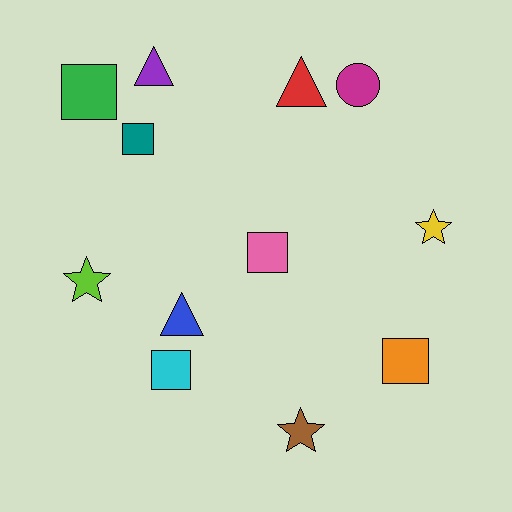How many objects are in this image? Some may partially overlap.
There are 12 objects.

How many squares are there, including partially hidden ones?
There are 5 squares.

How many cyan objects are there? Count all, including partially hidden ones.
There is 1 cyan object.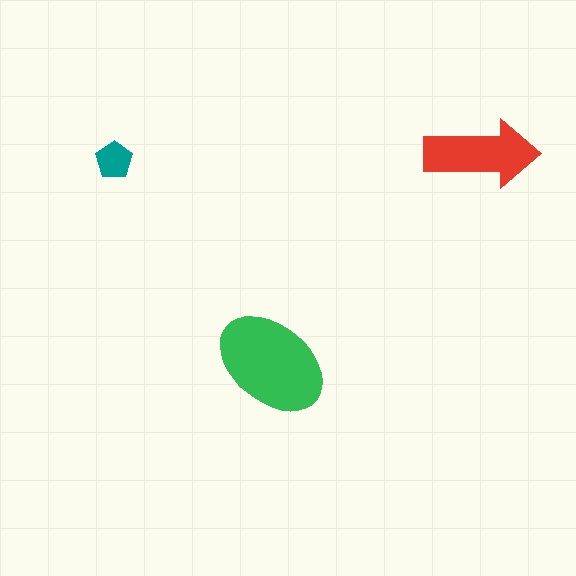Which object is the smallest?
The teal pentagon.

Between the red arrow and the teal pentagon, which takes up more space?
The red arrow.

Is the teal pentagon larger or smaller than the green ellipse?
Smaller.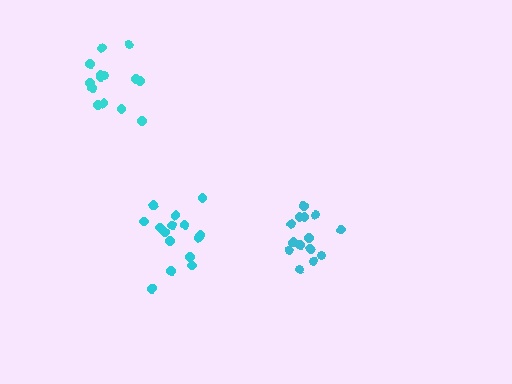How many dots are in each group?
Group 1: 14 dots, Group 2: 15 dots, Group 3: 14 dots (43 total).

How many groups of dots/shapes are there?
There are 3 groups.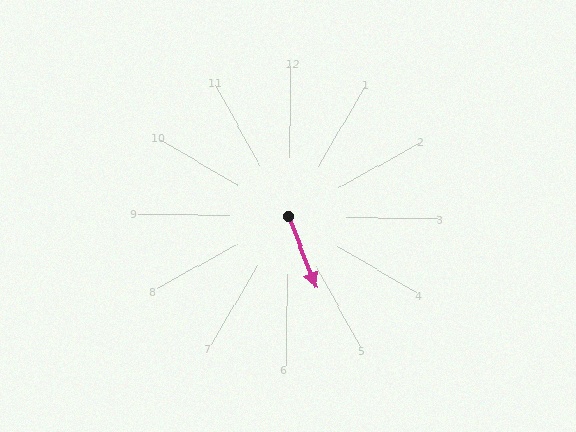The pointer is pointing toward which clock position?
Roughly 5 o'clock.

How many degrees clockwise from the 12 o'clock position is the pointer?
Approximately 158 degrees.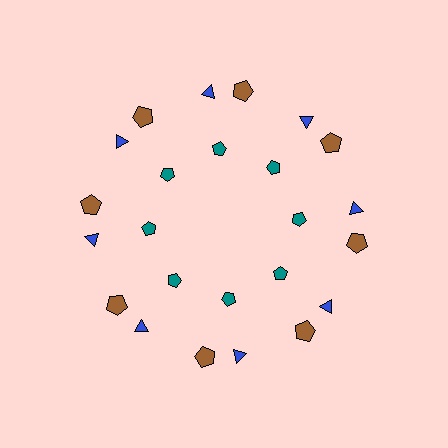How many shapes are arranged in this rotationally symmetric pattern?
There are 24 shapes, arranged in 8 groups of 3.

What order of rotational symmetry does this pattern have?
This pattern has 8-fold rotational symmetry.